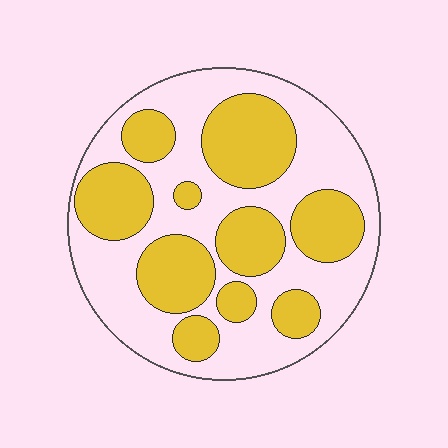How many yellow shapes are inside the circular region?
10.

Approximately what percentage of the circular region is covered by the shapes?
Approximately 45%.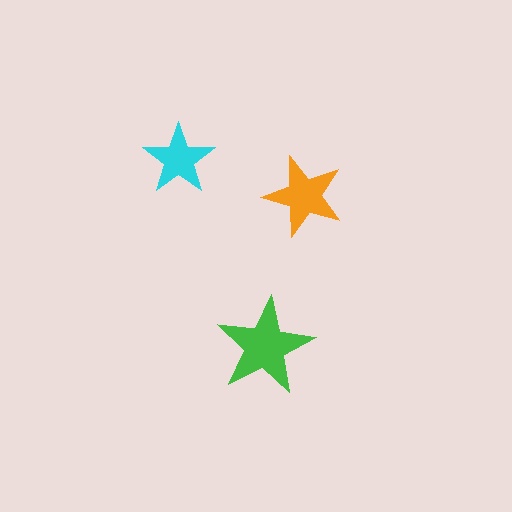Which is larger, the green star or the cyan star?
The green one.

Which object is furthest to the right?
The orange star is rightmost.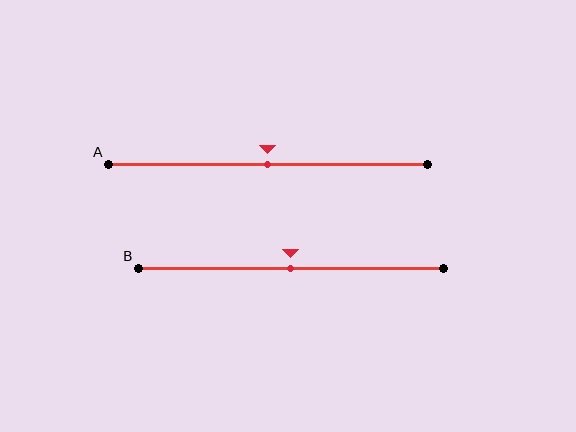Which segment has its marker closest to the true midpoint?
Segment A has its marker closest to the true midpoint.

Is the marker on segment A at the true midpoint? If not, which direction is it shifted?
Yes, the marker on segment A is at the true midpoint.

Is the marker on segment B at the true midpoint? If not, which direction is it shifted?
Yes, the marker on segment B is at the true midpoint.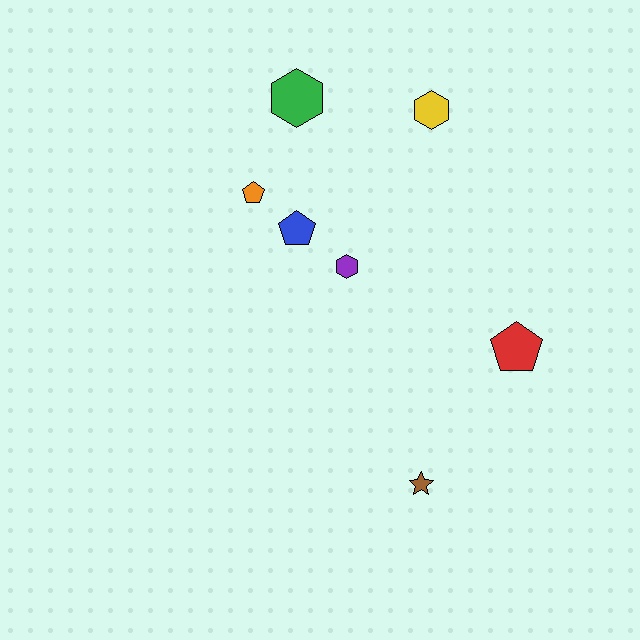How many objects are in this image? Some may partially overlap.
There are 7 objects.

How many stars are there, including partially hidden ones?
There is 1 star.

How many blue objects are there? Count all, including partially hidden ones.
There is 1 blue object.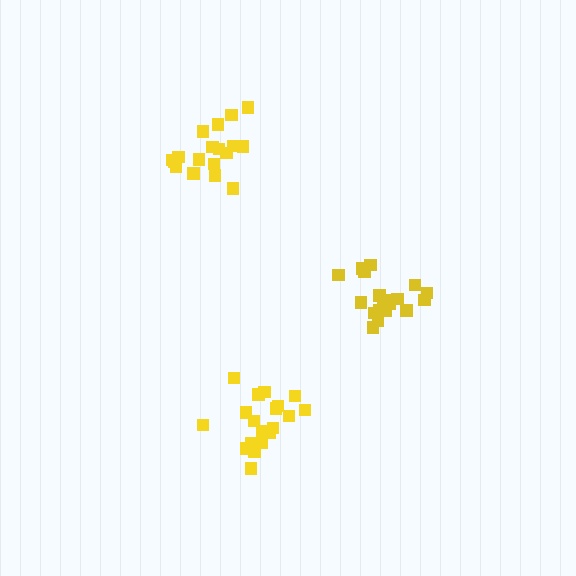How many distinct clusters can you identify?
There are 3 distinct clusters.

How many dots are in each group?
Group 1: 18 dots, Group 2: 19 dots, Group 3: 20 dots (57 total).